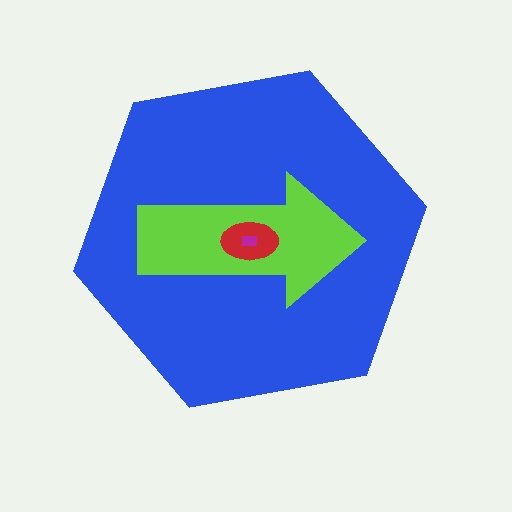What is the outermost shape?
The blue hexagon.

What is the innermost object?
The magenta rectangle.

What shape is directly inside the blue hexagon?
The lime arrow.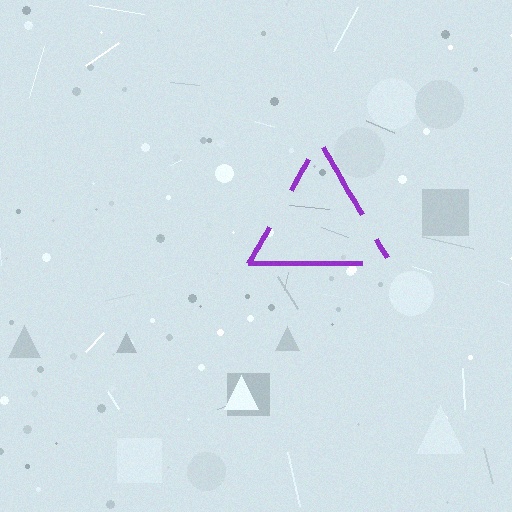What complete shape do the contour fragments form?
The contour fragments form a triangle.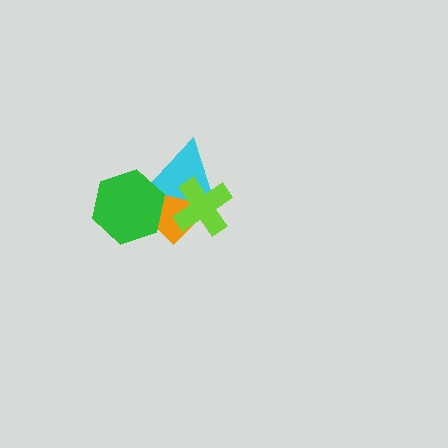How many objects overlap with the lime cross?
2 objects overlap with the lime cross.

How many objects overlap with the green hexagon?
2 objects overlap with the green hexagon.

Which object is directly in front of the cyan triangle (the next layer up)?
The lime cross is directly in front of the cyan triangle.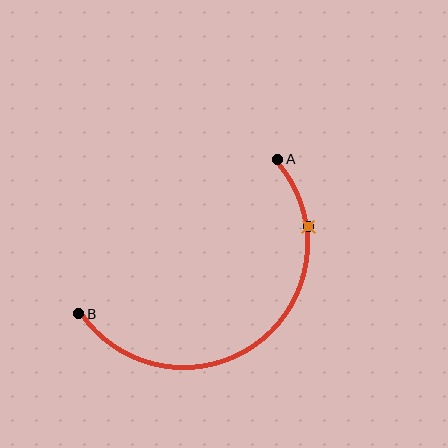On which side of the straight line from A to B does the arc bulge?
The arc bulges below and to the right of the straight line connecting A and B.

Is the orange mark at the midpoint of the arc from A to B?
No. The orange mark lies on the arc but is closer to endpoint A. The arc midpoint would be at the point on the curve equidistant along the arc from both A and B.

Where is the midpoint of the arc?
The arc midpoint is the point on the curve farthest from the straight line joining A and B. It sits below and to the right of that line.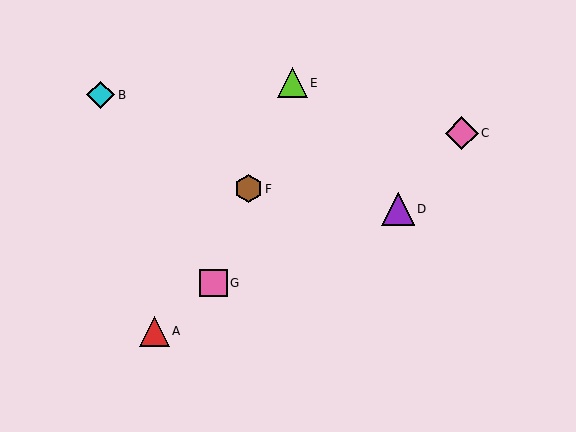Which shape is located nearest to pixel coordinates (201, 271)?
The pink square (labeled G) at (214, 283) is nearest to that location.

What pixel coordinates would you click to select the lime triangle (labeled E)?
Click at (292, 83) to select the lime triangle E.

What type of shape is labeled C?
Shape C is a pink diamond.